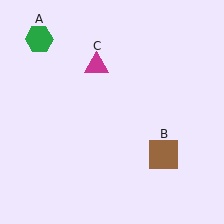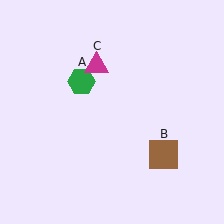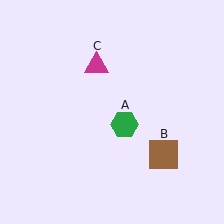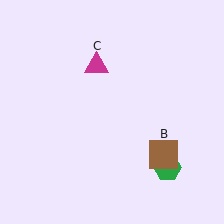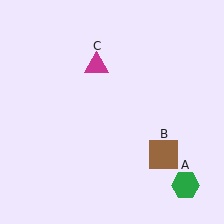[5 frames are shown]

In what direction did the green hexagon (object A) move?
The green hexagon (object A) moved down and to the right.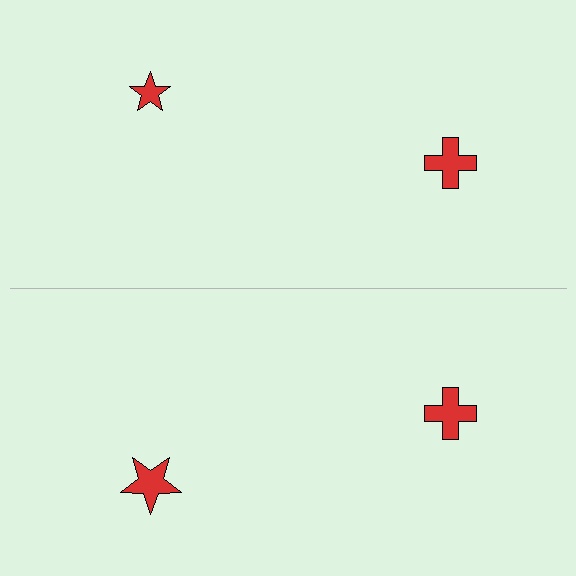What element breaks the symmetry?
The red star on the bottom side has a different size than its mirror counterpart.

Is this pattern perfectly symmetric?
No, the pattern is not perfectly symmetric. The red star on the bottom side has a different size than its mirror counterpart.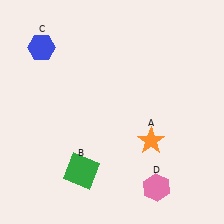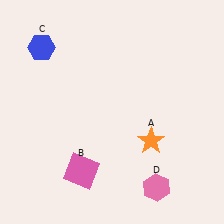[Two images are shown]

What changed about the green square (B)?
In Image 1, B is green. In Image 2, it changed to pink.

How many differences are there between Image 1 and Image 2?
There is 1 difference between the two images.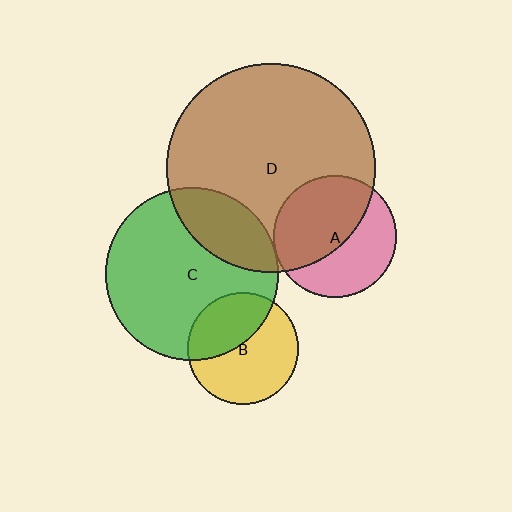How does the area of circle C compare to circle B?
Approximately 2.4 times.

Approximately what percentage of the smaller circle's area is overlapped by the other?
Approximately 55%.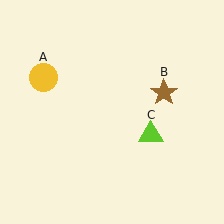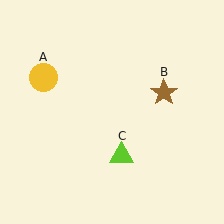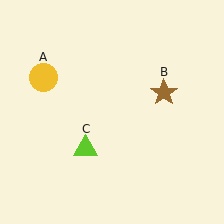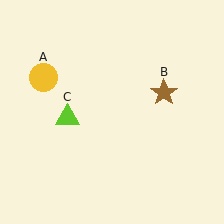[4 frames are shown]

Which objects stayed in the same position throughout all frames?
Yellow circle (object A) and brown star (object B) remained stationary.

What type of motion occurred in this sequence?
The lime triangle (object C) rotated clockwise around the center of the scene.